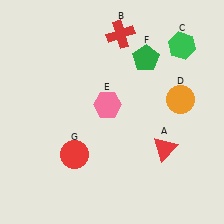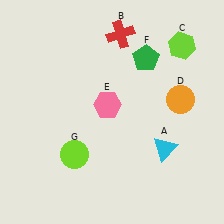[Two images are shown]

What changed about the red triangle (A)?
In Image 1, A is red. In Image 2, it changed to cyan.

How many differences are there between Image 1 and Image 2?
There are 3 differences between the two images.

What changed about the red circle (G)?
In Image 1, G is red. In Image 2, it changed to lime.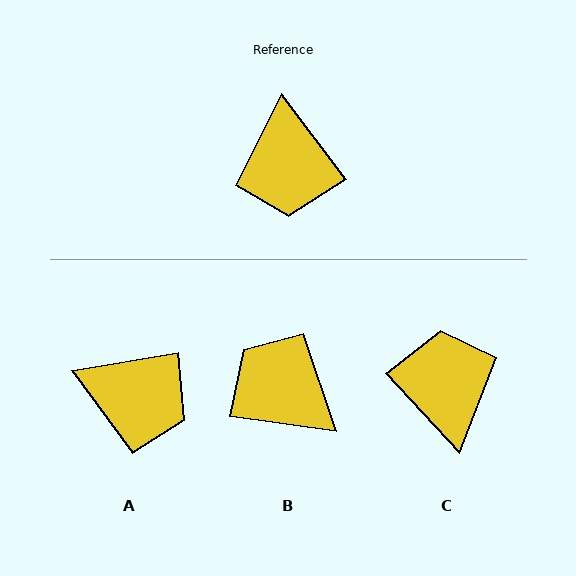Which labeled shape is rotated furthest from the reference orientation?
C, about 175 degrees away.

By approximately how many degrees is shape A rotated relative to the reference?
Approximately 62 degrees counter-clockwise.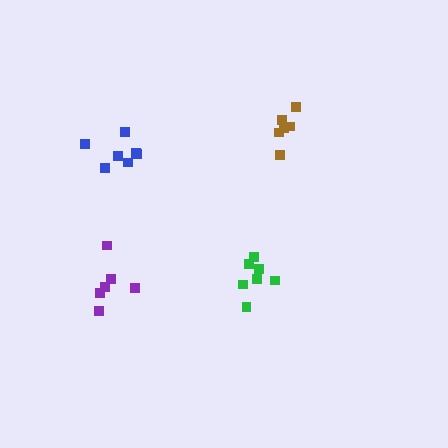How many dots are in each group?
Group 1: 7 dots, Group 2: 7 dots, Group 3: 6 dots, Group 4: 6 dots (26 total).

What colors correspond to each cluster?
The clusters are colored: green, blue, brown, purple.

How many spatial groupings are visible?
There are 4 spatial groupings.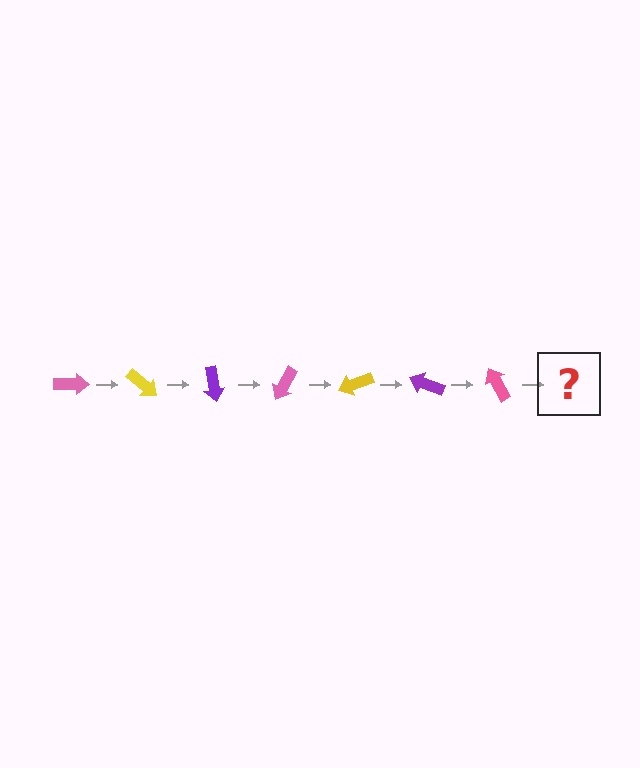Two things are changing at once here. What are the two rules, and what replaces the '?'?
The two rules are that it rotates 40 degrees each step and the color cycles through pink, yellow, and purple. The '?' should be a yellow arrow, rotated 280 degrees from the start.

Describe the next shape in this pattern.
It should be a yellow arrow, rotated 280 degrees from the start.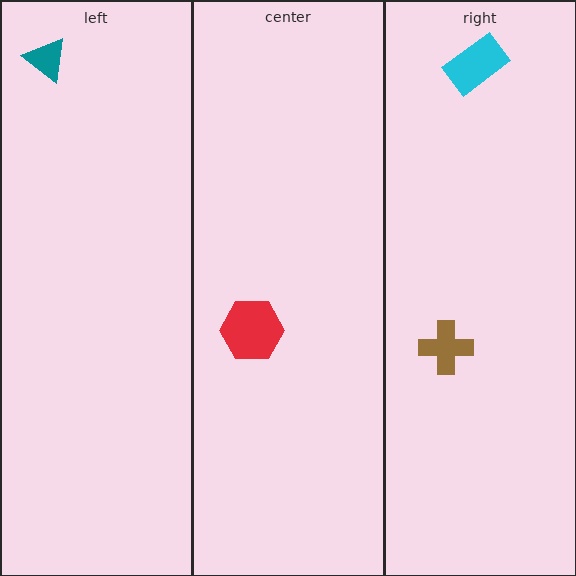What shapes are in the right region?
The cyan rectangle, the brown cross.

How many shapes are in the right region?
2.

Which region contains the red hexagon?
The center region.